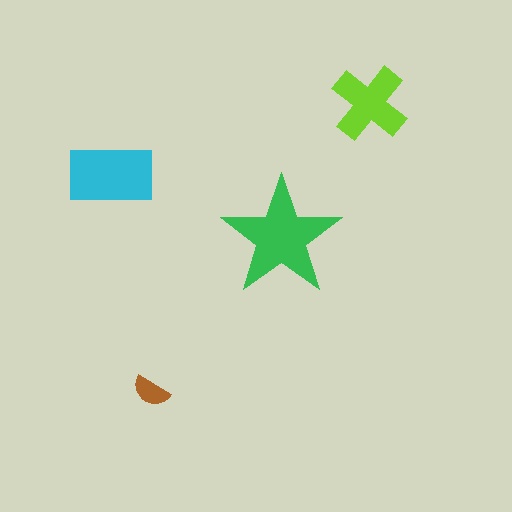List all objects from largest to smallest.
The green star, the cyan rectangle, the lime cross, the brown semicircle.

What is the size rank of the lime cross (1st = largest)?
3rd.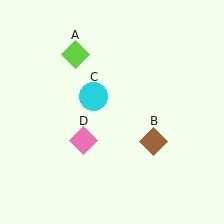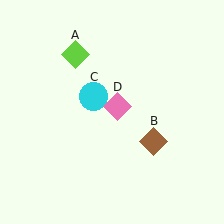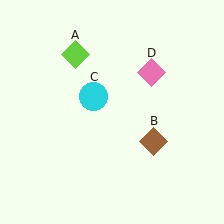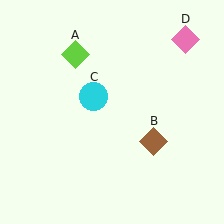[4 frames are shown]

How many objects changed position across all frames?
1 object changed position: pink diamond (object D).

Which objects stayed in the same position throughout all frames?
Lime diamond (object A) and brown diamond (object B) and cyan circle (object C) remained stationary.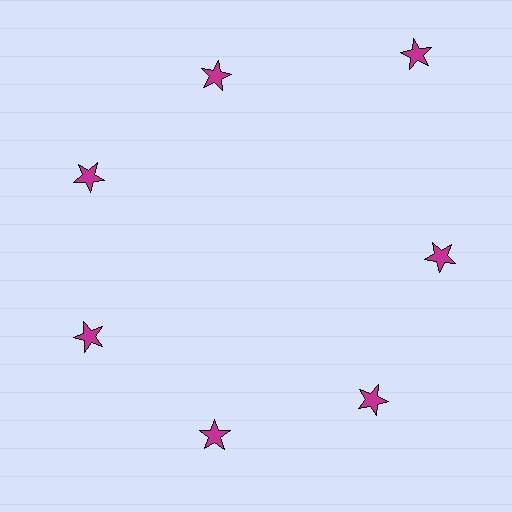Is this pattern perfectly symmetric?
No. The 7 magenta stars are arranged in a ring, but one element near the 1 o'clock position is pushed outward from the center, breaking the 7-fold rotational symmetry.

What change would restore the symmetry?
The symmetry would be restored by moving it inward, back onto the ring so that all 7 stars sit at equal angles and equal distance from the center.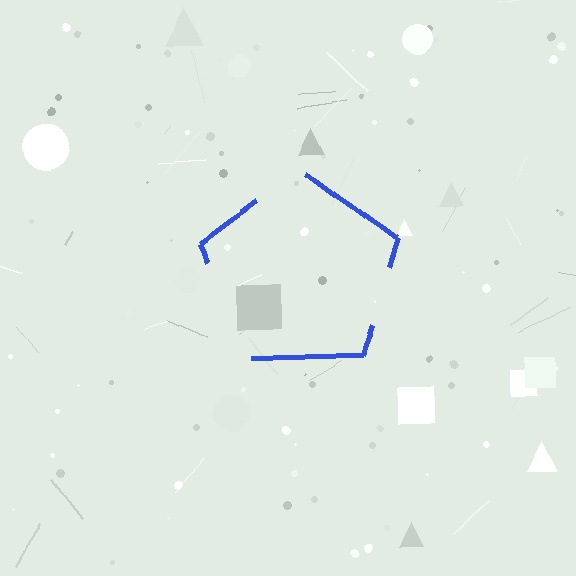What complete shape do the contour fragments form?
The contour fragments form a pentagon.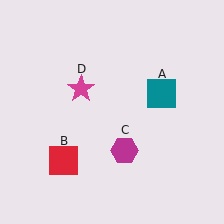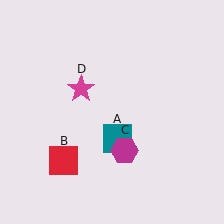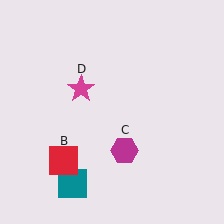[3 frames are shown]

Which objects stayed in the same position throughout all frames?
Red square (object B) and magenta hexagon (object C) and magenta star (object D) remained stationary.